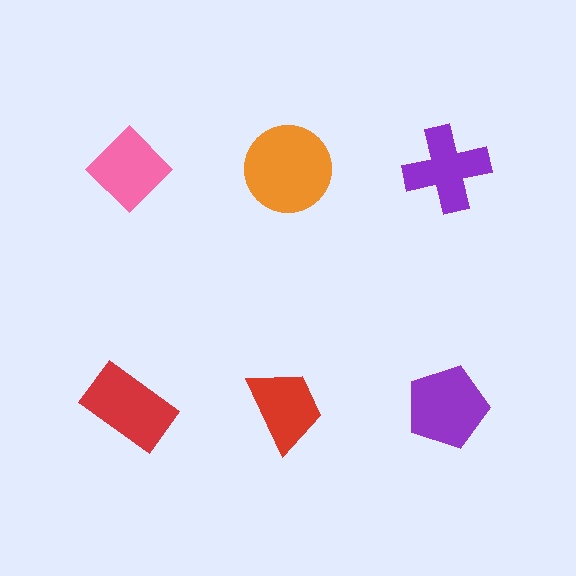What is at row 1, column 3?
A purple cross.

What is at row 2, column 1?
A red rectangle.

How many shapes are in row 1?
3 shapes.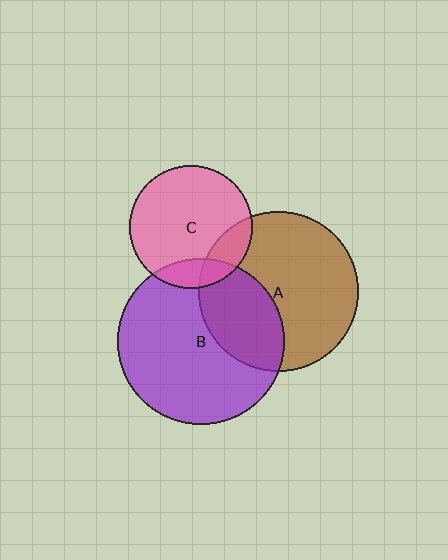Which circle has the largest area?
Circle B (purple).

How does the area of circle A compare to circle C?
Approximately 1.7 times.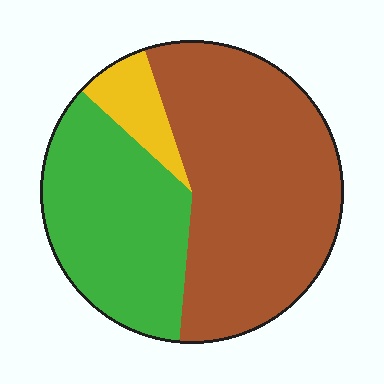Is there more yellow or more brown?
Brown.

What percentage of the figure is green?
Green covers 36% of the figure.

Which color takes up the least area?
Yellow, at roughly 10%.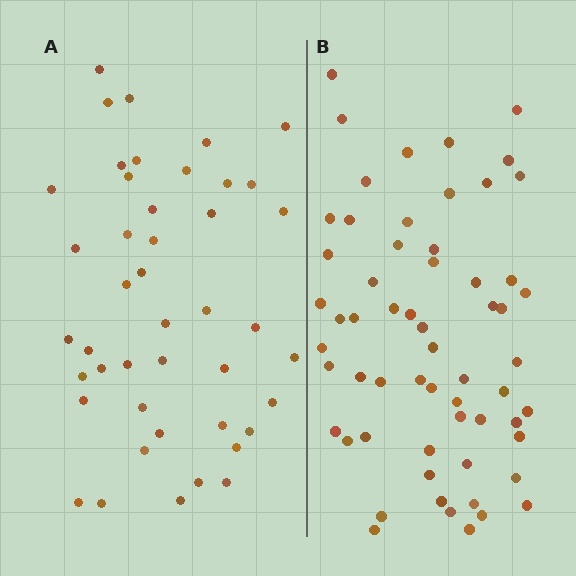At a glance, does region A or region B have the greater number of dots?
Region B (the right region) has more dots.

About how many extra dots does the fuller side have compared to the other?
Region B has approximately 15 more dots than region A.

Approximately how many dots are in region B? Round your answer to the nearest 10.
About 60 dots.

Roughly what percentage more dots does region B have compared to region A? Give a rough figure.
About 35% more.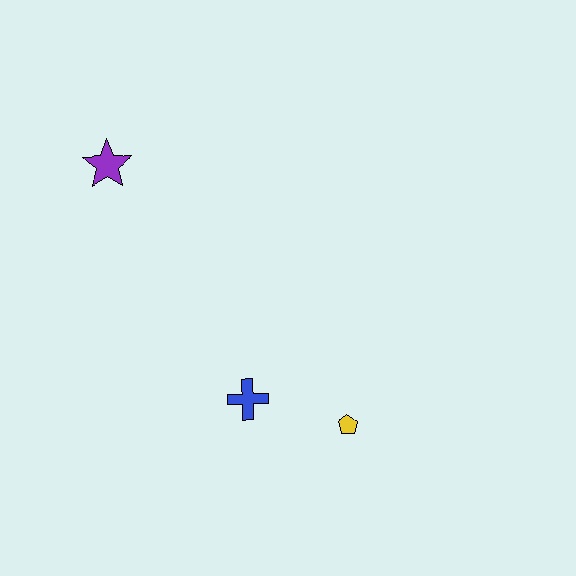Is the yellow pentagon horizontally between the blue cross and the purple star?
No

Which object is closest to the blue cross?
The yellow pentagon is closest to the blue cross.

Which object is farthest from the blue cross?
The purple star is farthest from the blue cross.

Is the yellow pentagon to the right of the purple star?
Yes